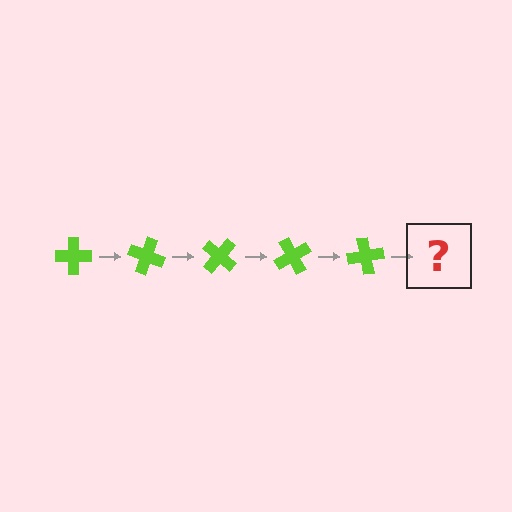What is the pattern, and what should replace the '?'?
The pattern is that the cross rotates 20 degrees each step. The '?' should be a lime cross rotated 100 degrees.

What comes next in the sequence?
The next element should be a lime cross rotated 100 degrees.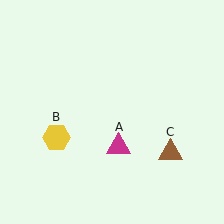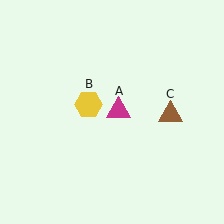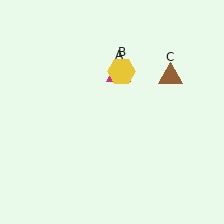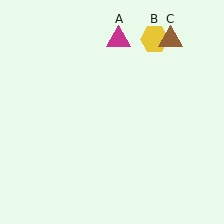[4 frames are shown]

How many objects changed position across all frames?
3 objects changed position: magenta triangle (object A), yellow hexagon (object B), brown triangle (object C).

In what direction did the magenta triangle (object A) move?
The magenta triangle (object A) moved up.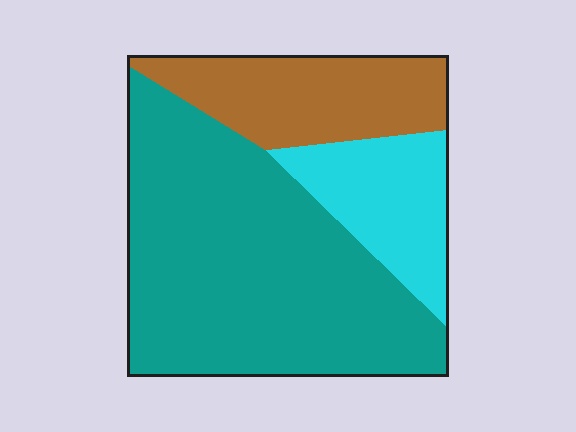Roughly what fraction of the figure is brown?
Brown takes up less than a quarter of the figure.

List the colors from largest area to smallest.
From largest to smallest: teal, brown, cyan.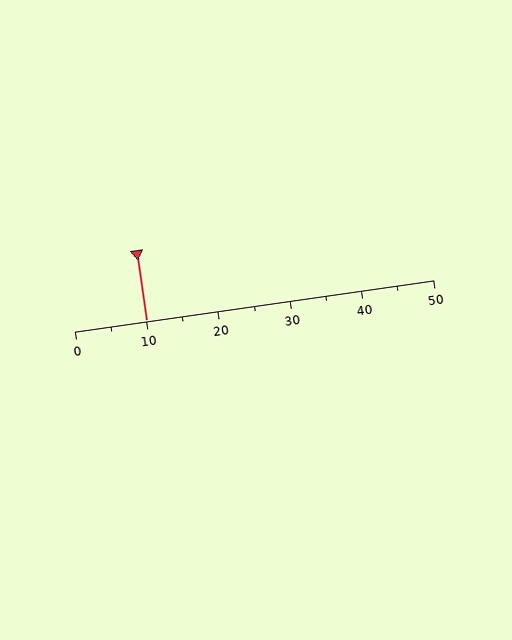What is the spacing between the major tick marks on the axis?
The major ticks are spaced 10 apart.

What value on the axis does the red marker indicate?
The marker indicates approximately 10.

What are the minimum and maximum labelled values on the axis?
The axis runs from 0 to 50.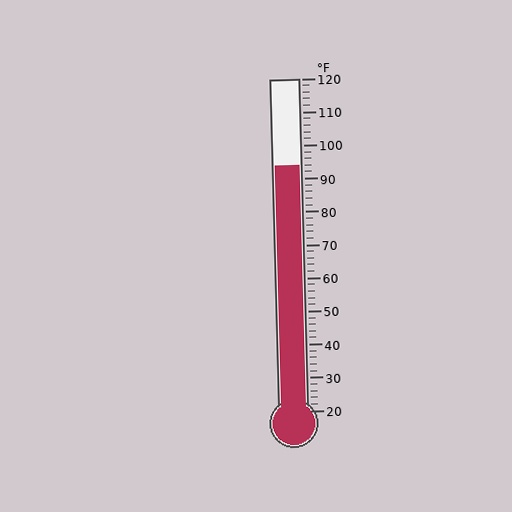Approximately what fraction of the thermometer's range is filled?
The thermometer is filled to approximately 75% of its range.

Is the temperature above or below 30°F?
The temperature is above 30°F.